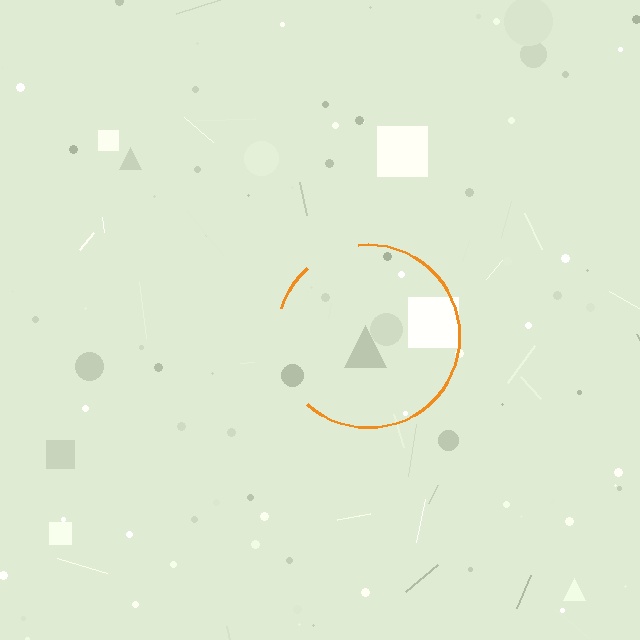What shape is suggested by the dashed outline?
The dashed outline suggests a circle.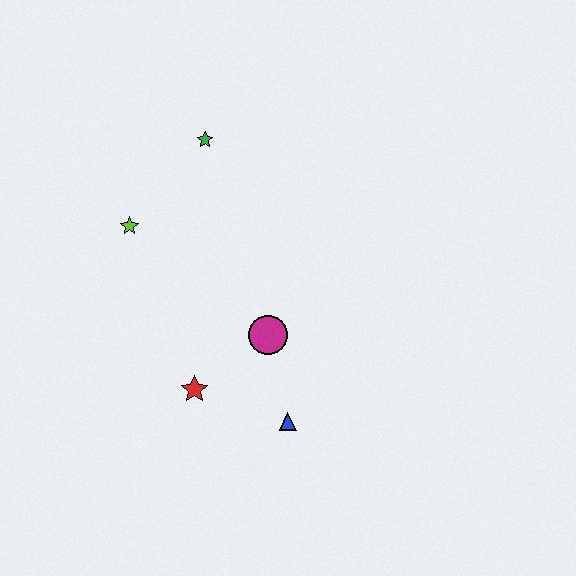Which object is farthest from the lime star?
The blue triangle is farthest from the lime star.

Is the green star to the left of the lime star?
No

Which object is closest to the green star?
The lime star is closest to the green star.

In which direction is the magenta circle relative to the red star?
The magenta circle is to the right of the red star.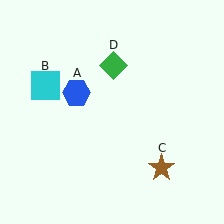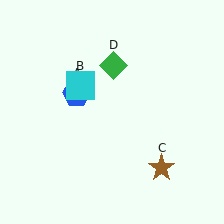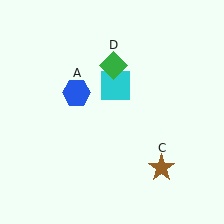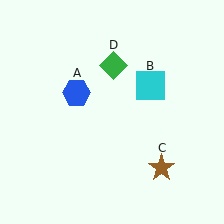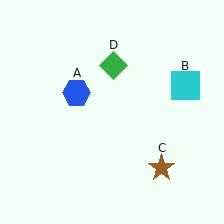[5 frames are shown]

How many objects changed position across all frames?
1 object changed position: cyan square (object B).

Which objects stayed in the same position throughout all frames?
Blue hexagon (object A) and brown star (object C) and green diamond (object D) remained stationary.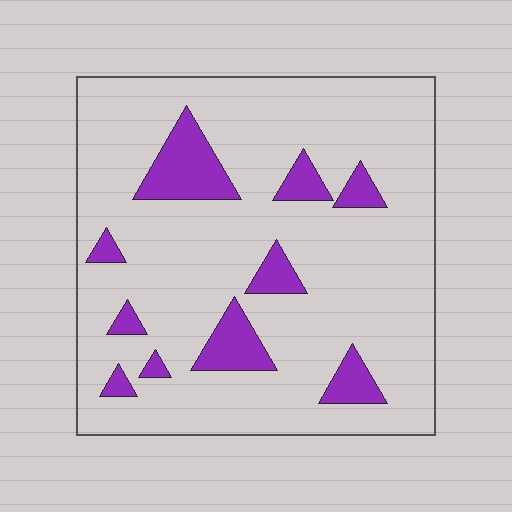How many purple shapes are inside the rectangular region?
10.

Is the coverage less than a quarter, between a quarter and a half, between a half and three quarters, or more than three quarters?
Less than a quarter.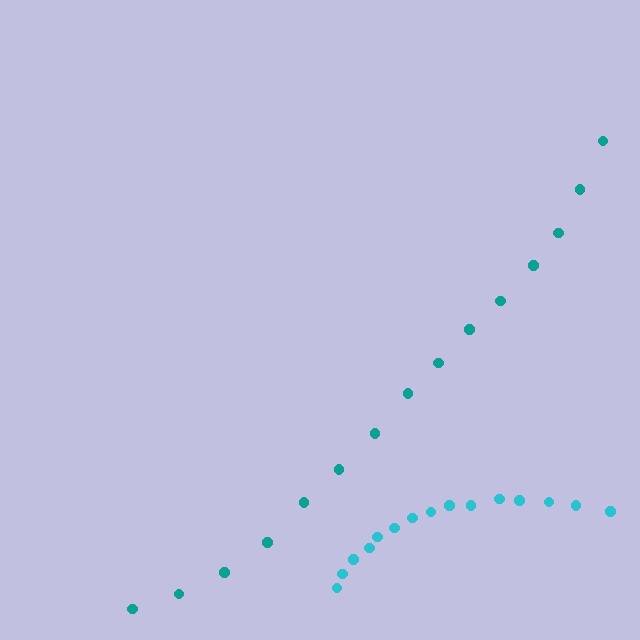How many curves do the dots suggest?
There are 2 distinct paths.